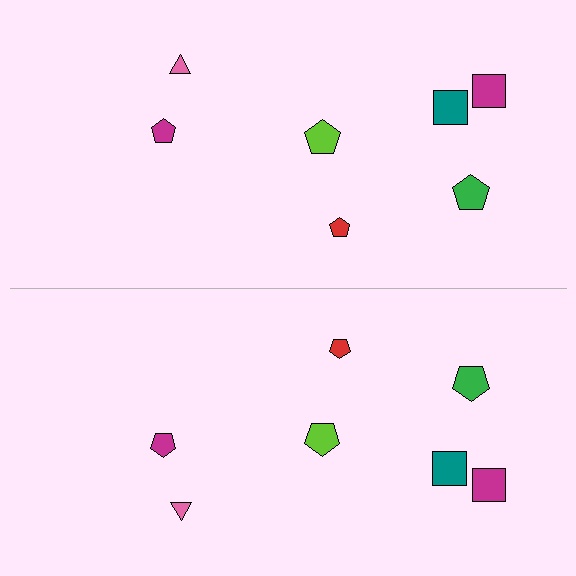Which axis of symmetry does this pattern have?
The pattern has a horizontal axis of symmetry running through the center of the image.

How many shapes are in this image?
There are 14 shapes in this image.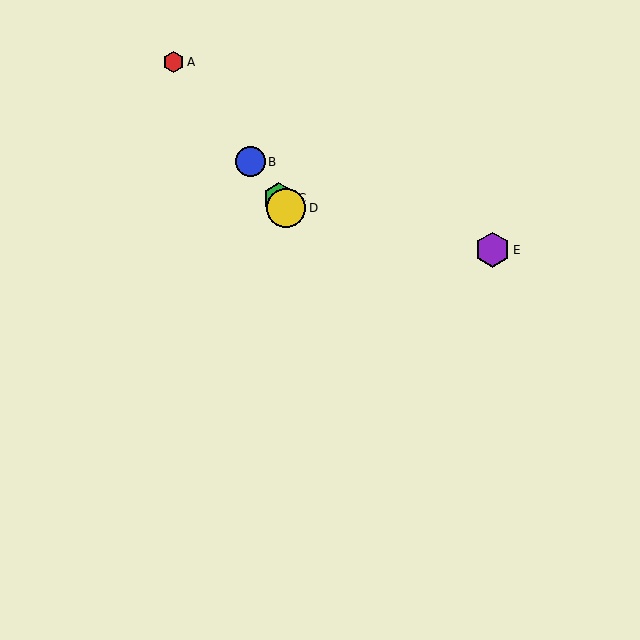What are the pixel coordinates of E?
Object E is at (492, 250).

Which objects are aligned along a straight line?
Objects A, B, C, D are aligned along a straight line.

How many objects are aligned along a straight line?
4 objects (A, B, C, D) are aligned along a straight line.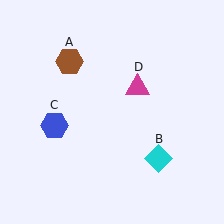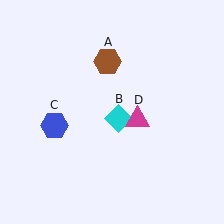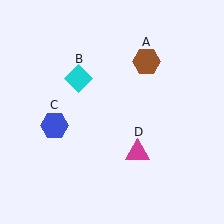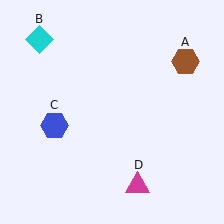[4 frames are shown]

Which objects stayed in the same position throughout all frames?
Blue hexagon (object C) remained stationary.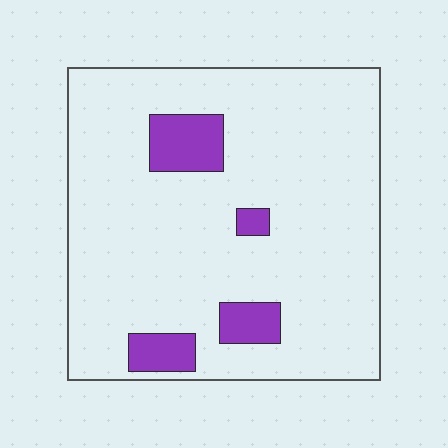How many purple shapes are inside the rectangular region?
4.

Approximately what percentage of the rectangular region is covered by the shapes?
Approximately 10%.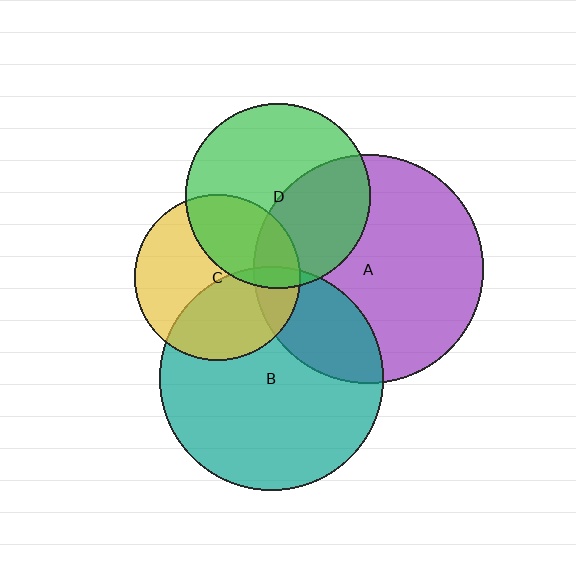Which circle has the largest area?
Circle A (purple).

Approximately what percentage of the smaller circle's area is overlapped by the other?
Approximately 35%.